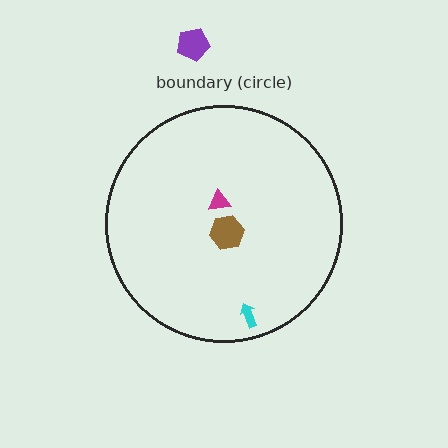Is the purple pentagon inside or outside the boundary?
Outside.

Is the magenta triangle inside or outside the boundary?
Inside.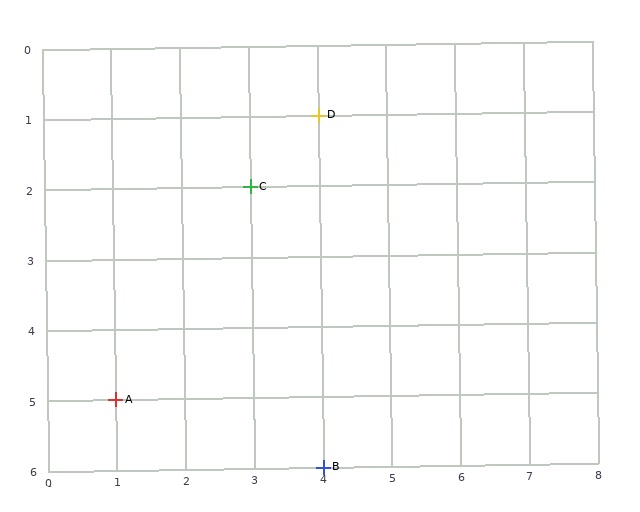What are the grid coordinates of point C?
Point C is at grid coordinates (3, 2).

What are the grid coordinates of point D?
Point D is at grid coordinates (4, 1).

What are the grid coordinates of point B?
Point B is at grid coordinates (4, 6).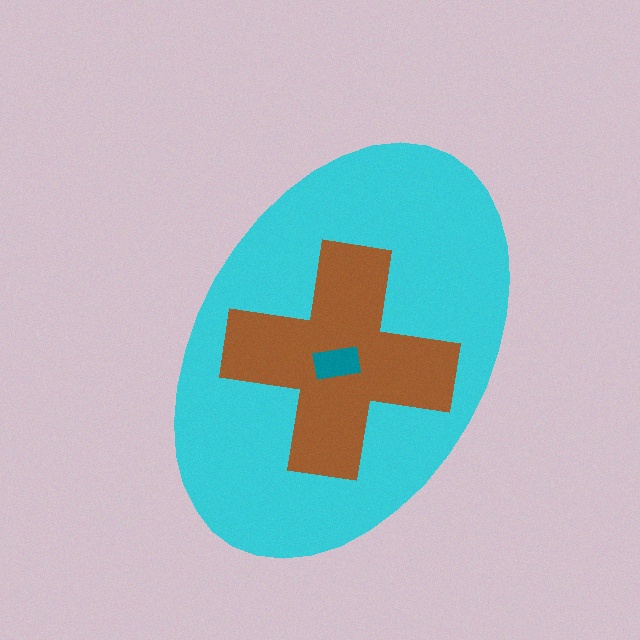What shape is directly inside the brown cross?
The teal rectangle.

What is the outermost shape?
The cyan ellipse.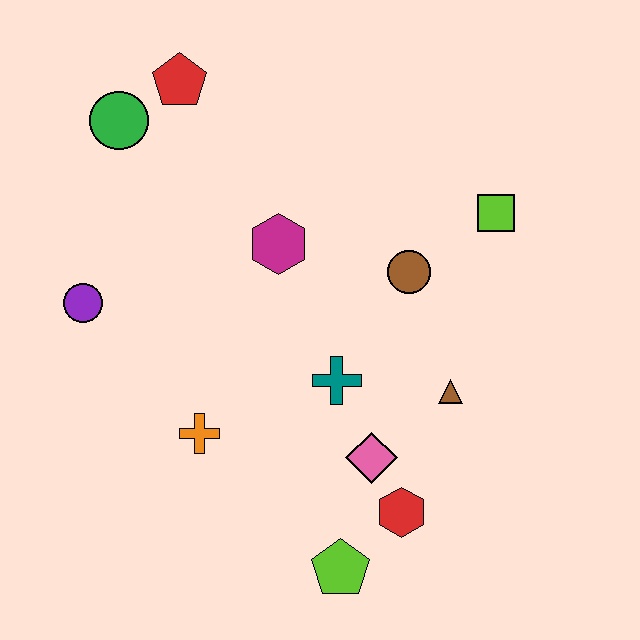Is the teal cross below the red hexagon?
No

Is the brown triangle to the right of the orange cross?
Yes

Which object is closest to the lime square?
The brown circle is closest to the lime square.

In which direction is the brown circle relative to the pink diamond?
The brown circle is above the pink diamond.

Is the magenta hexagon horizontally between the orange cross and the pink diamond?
Yes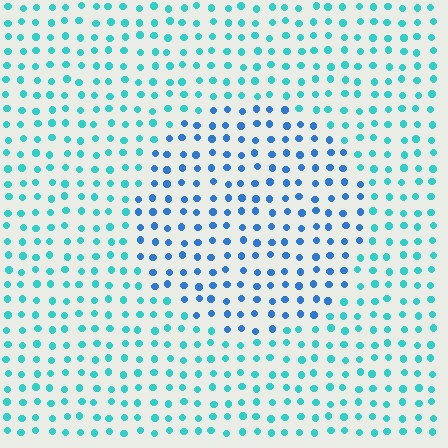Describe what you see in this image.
The image is filled with small cyan elements in a uniform arrangement. A circle-shaped region is visible where the elements are tinted to a slightly different hue, forming a subtle color boundary.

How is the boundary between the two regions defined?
The boundary is defined purely by a slight shift in hue (about 36 degrees). Spacing, size, and orientation are identical on both sides.